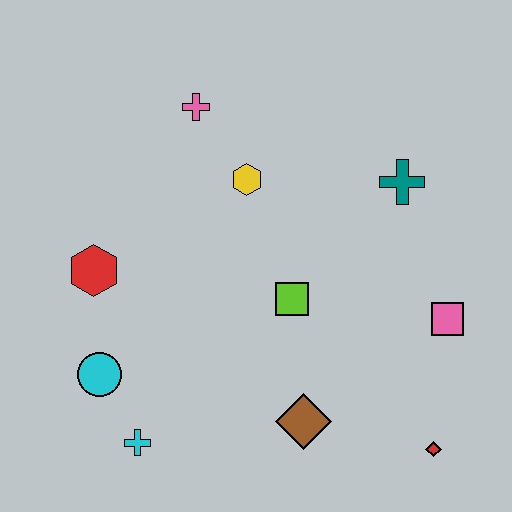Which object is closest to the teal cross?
The pink square is closest to the teal cross.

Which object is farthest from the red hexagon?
The red diamond is farthest from the red hexagon.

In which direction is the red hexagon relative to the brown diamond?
The red hexagon is to the left of the brown diamond.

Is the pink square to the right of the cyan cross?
Yes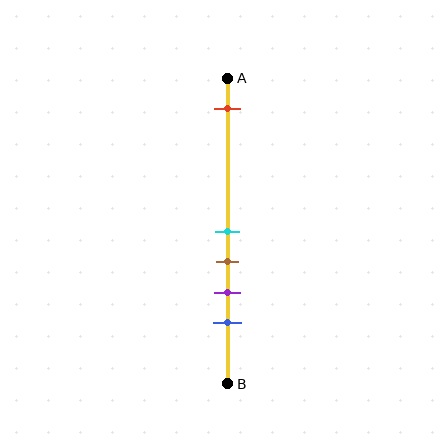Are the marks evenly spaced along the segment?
No, the marks are not evenly spaced.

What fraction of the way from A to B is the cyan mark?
The cyan mark is approximately 50% (0.5) of the way from A to B.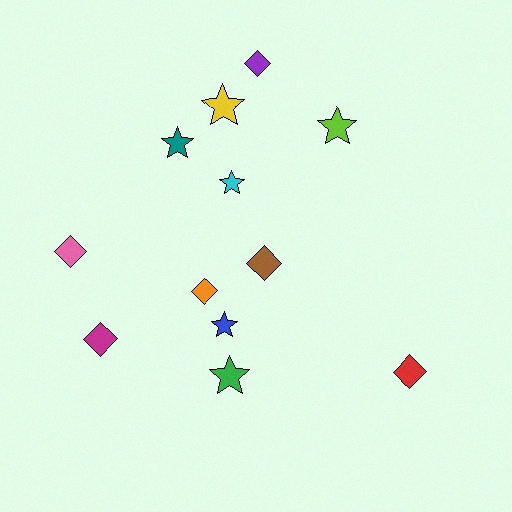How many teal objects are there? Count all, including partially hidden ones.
There is 1 teal object.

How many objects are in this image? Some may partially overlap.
There are 12 objects.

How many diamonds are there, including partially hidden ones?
There are 6 diamonds.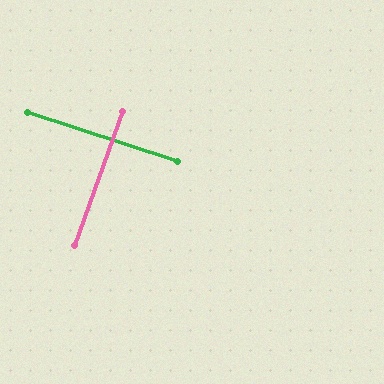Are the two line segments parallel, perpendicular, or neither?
Perpendicular — they meet at approximately 88°.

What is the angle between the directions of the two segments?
Approximately 88 degrees.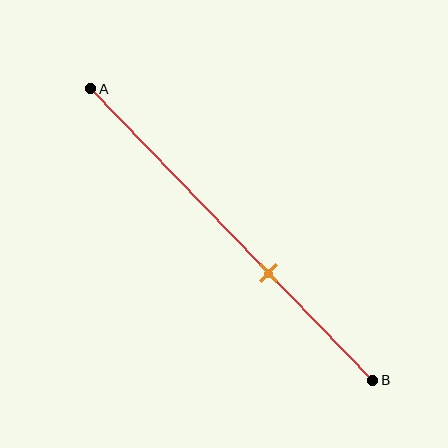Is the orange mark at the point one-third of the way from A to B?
No, the mark is at about 65% from A, not at the 33% one-third point.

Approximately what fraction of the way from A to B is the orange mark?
The orange mark is approximately 65% of the way from A to B.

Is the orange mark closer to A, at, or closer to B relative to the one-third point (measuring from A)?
The orange mark is closer to point B than the one-third point of segment AB.